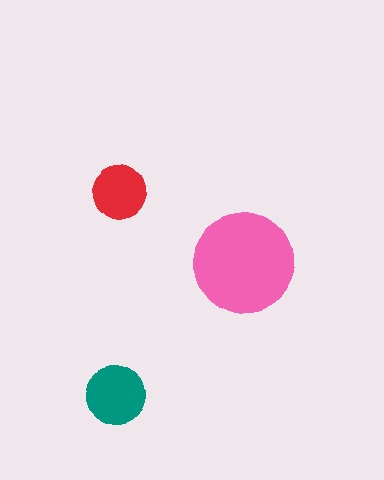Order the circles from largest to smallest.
the pink one, the teal one, the red one.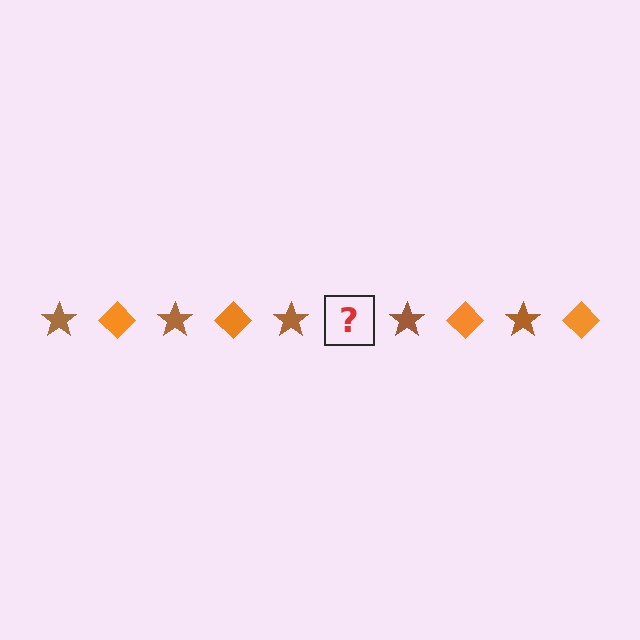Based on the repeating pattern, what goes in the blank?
The blank should be an orange diamond.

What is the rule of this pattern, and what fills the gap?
The rule is that the pattern alternates between brown star and orange diamond. The gap should be filled with an orange diamond.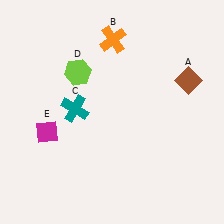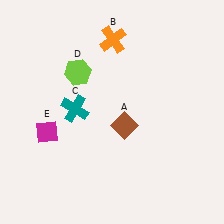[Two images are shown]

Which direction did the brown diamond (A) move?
The brown diamond (A) moved left.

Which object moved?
The brown diamond (A) moved left.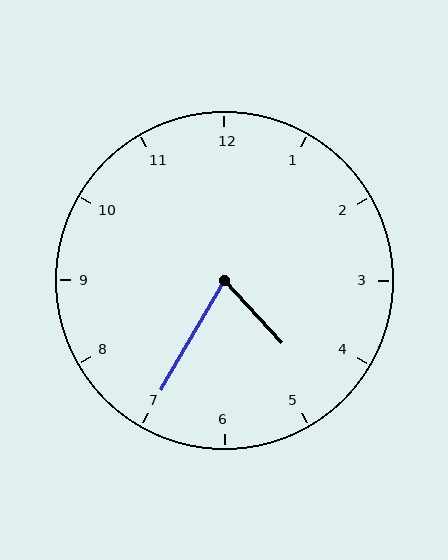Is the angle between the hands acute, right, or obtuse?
It is acute.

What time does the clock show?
4:35.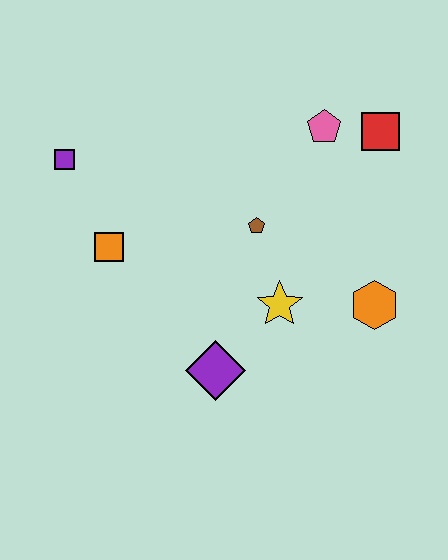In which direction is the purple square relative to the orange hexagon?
The purple square is to the left of the orange hexagon.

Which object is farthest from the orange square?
The red square is farthest from the orange square.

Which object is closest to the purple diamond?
The yellow star is closest to the purple diamond.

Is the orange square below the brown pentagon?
Yes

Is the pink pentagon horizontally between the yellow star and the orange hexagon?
Yes